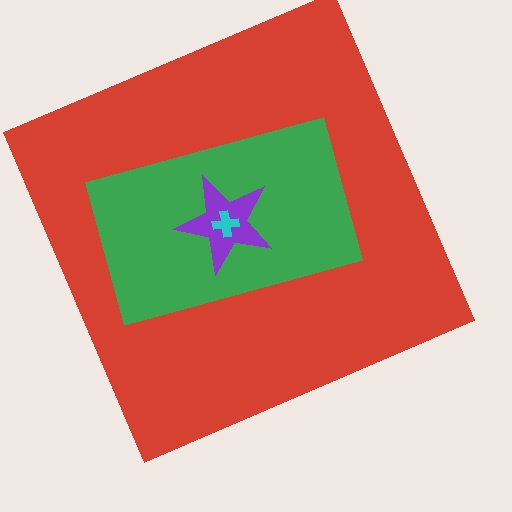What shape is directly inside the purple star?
The cyan cross.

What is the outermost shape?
The red square.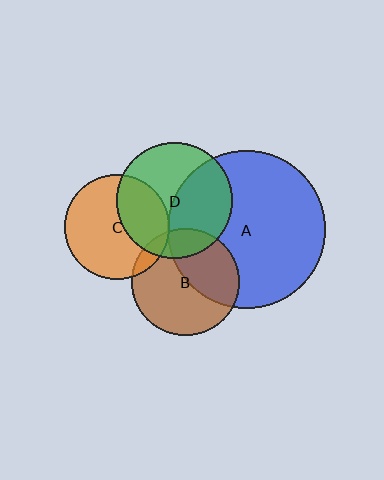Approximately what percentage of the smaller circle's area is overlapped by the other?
Approximately 5%.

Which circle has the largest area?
Circle A (blue).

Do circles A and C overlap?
Yes.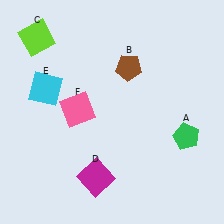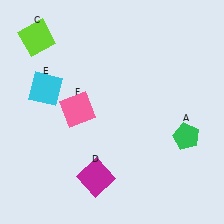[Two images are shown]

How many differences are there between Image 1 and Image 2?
There is 1 difference between the two images.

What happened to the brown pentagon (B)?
The brown pentagon (B) was removed in Image 2. It was in the top-right area of Image 1.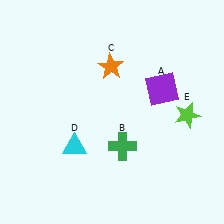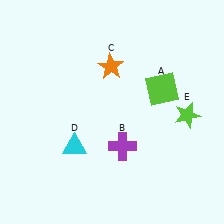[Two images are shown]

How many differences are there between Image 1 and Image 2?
There are 2 differences between the two images.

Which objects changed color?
A changed from purple to lime. B changed from green to purple.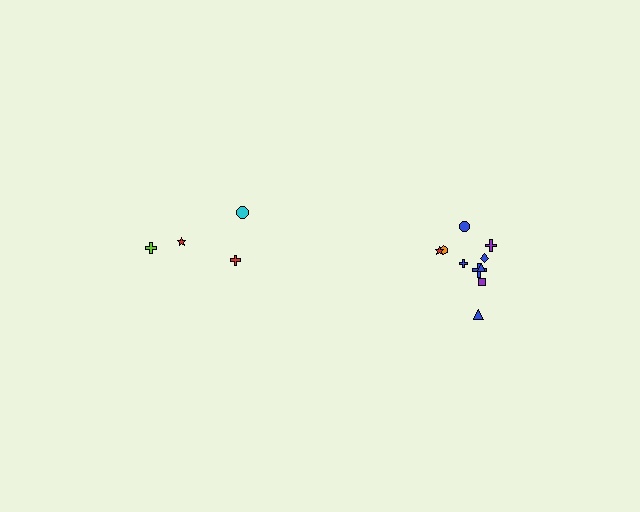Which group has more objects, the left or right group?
The right group.